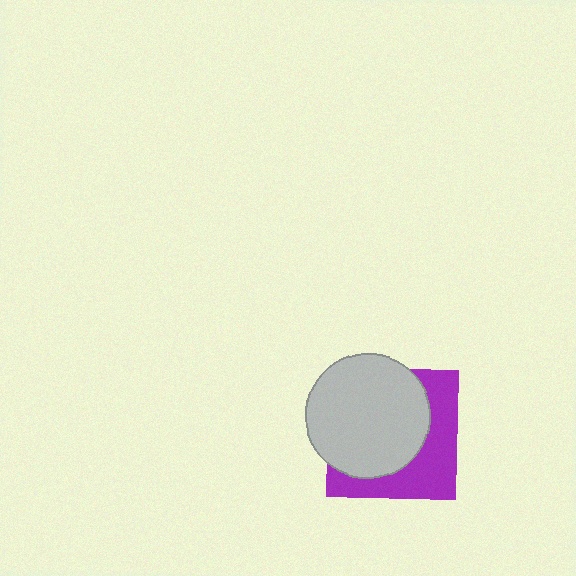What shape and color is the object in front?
The object in front is a light gray circle.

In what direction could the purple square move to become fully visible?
The purple square could move toward the lower-right. That would shift it out from behind the light gray circle entirely.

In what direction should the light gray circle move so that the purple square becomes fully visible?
The light gray circle should move toward the upper-left. That is the shortest direction to clear the overlap and leave the purple square fully visible.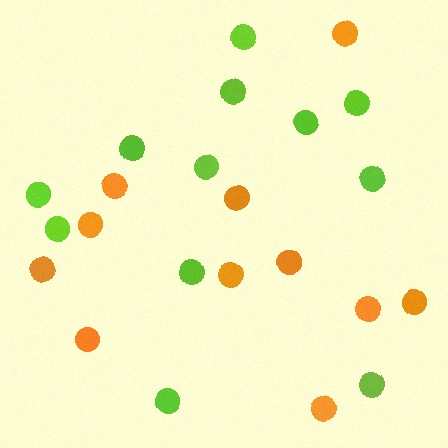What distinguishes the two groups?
There are 2 groups: one group of orange circles (11) and one group of lime circles (12).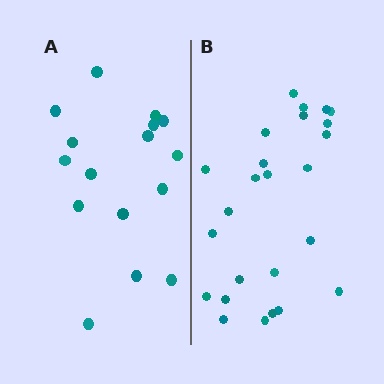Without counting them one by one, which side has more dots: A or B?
Region B (the right region) has more dots.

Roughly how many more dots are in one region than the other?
Region B has roughly 8 or so more dots than region A.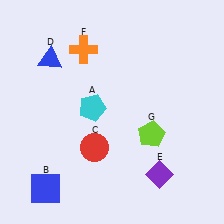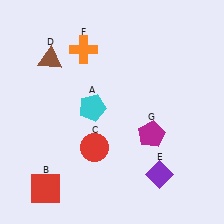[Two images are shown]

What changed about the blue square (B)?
In Image 1, B is blue. In Image 2, it changed to red.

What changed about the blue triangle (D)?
In Image 1, D is blue. In Image 2, it changed to brown.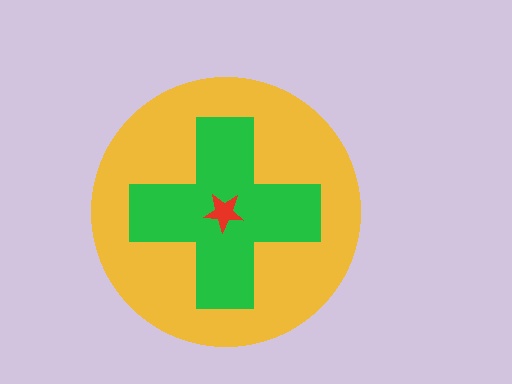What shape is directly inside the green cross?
The red star.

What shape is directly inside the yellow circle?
The green cross.